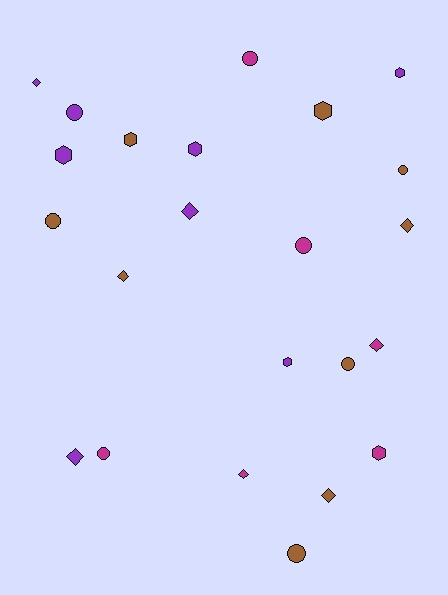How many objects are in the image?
There are 23 objects.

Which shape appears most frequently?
Diamond, with 8 objects.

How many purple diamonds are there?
There are 3 purple diamonds.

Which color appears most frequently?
Brown, with 9 objects.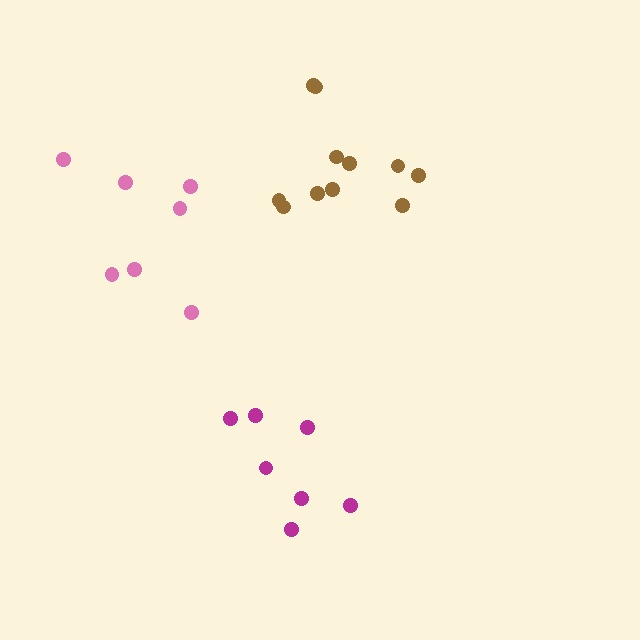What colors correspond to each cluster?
The clusters are colored: brown, magenta, pink.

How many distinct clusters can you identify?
There are 3 distinct clusters.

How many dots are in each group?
Group 1: 11 dots, Group 2: 7 dots, Group 3: 7 dots (25 total).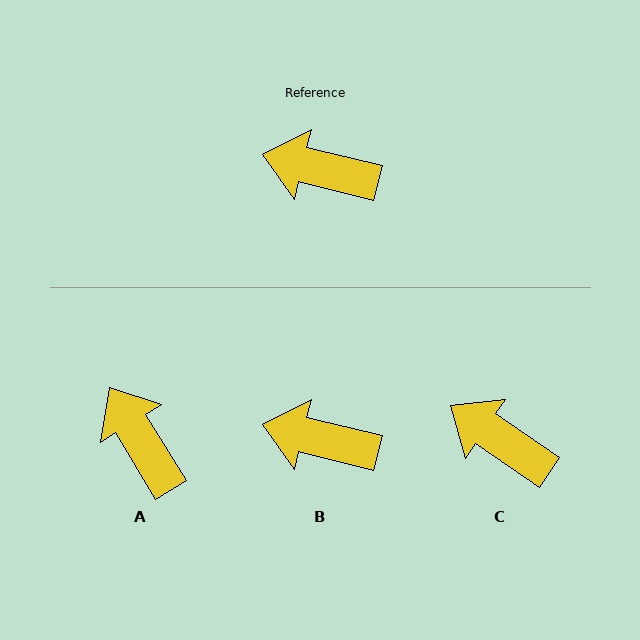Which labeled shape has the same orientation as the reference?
B.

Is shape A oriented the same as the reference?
No, it is off by about 45 degrees.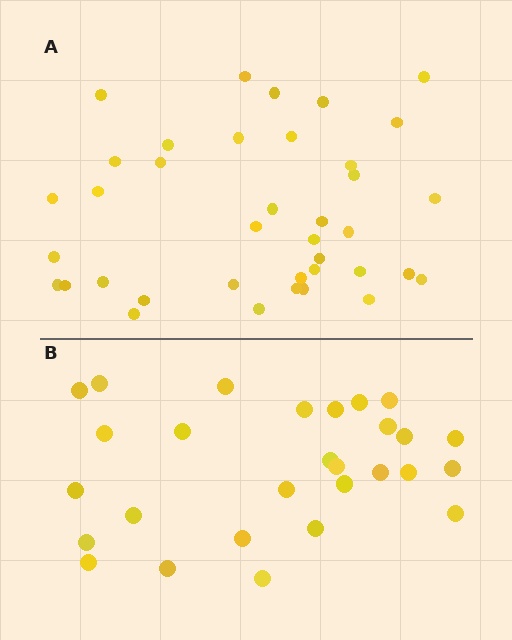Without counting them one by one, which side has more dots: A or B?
Region A (the top region) has more dots.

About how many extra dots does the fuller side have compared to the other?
Region A has roughly 10 or so more dots than region B.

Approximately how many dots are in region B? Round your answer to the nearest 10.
About 30 dots. (The exact count is 28, which rounds to 30.)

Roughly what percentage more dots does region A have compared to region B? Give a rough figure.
About 35% more.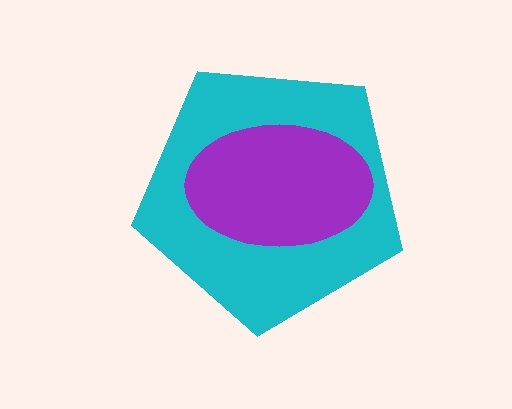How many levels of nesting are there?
2.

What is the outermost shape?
The cyan pentagon.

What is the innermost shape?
The purple ellipse.